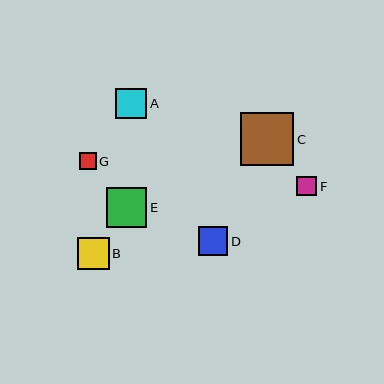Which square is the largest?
Square C is the largest with a size of approximately 53 pixels.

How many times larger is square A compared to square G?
Square A is approximately 1.8 times the size of square G.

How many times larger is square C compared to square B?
Square C is approximately 1.7 times the size of square B.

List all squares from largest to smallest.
From largest to smallest: C, E, B, A, D, F, G.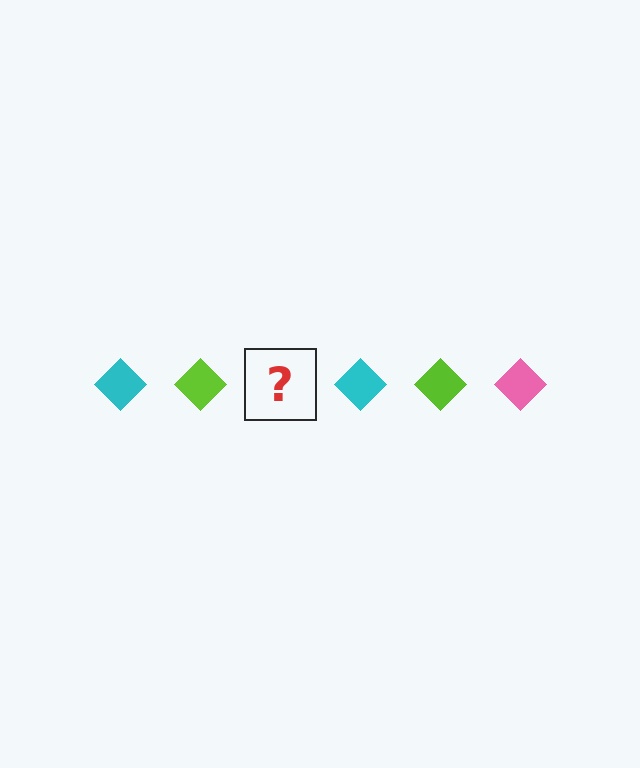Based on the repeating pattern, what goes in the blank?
The blank should be a pink diamond.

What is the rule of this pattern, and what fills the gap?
The rule is that the pattern cycles through cyan, lime, pink diamonds. The gap should be filled with a pink diamond.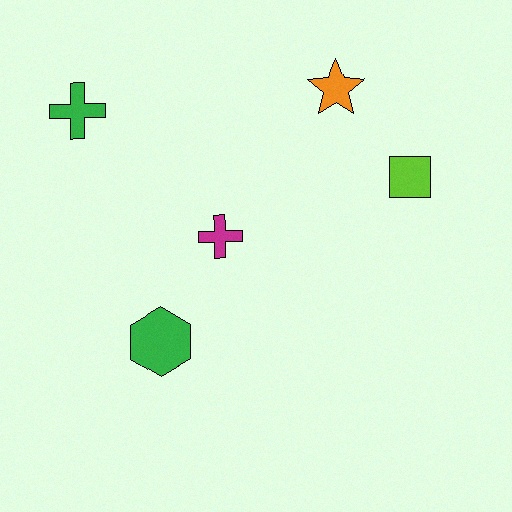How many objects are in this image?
There are 5 objects.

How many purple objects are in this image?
There are no purple objects.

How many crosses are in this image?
There are 2 crosses.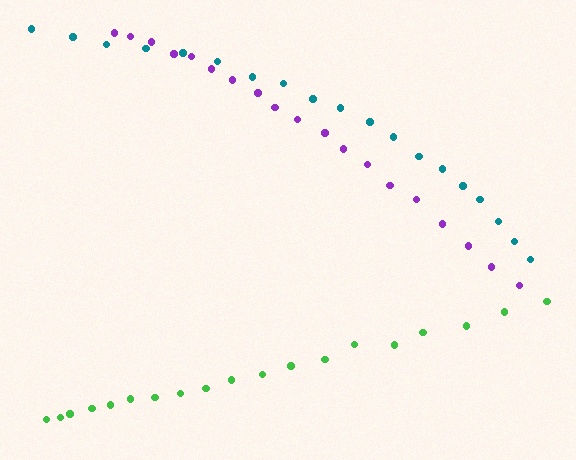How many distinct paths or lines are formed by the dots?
There are 3 distinct paths.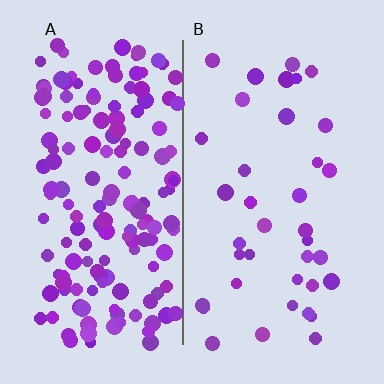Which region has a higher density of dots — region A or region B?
A (the left).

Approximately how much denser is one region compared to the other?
Approximately 4.1× — region A over region B.